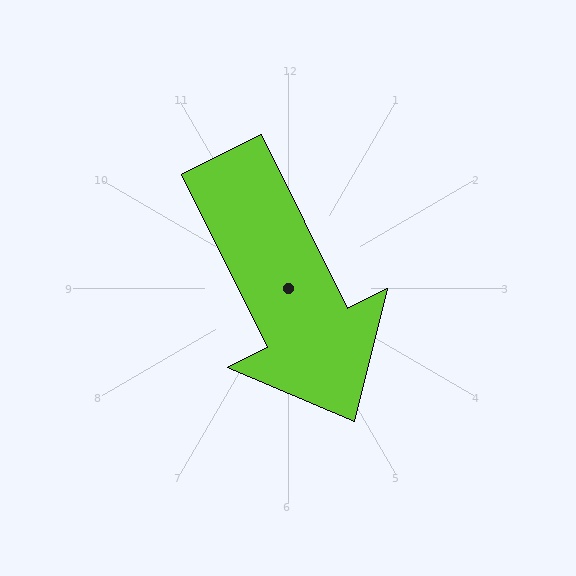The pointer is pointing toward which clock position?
Roughly 5 o'clock.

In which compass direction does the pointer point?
Southeast.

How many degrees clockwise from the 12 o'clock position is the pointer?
Approximately 154 degrees.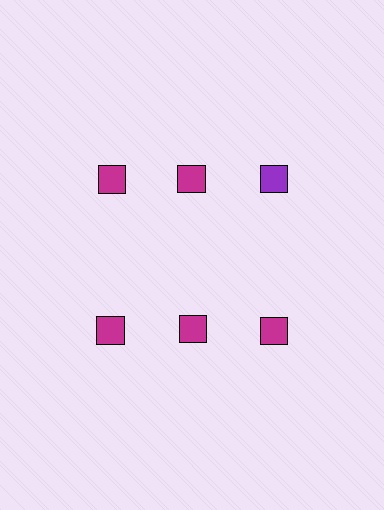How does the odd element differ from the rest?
It has a different color: purple instead of magenta.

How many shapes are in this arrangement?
There are 6 shapes arranged in a grid pattern.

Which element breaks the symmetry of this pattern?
The purple square in the top row, center column breaks the symmetry. All other shapes are magenta squares.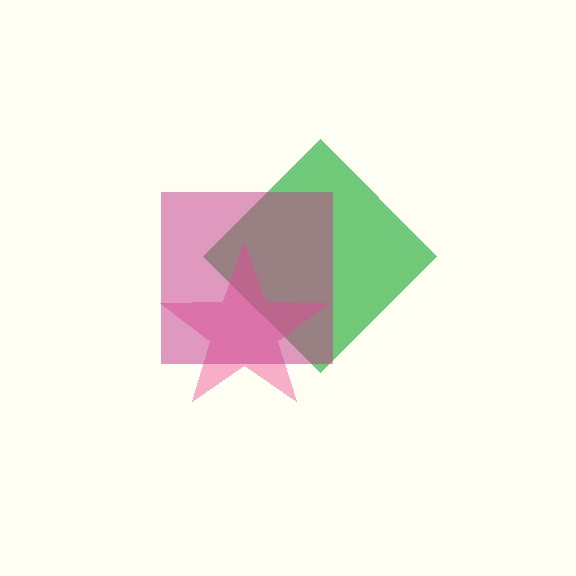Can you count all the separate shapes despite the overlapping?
Yes, there are 3 separate shapes.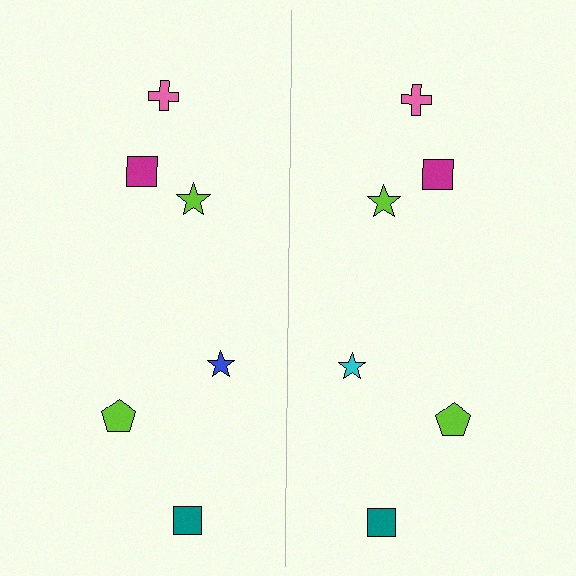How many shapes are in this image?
There are 12 shapes in this image.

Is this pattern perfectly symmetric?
No, the pattern is not perfectly symmetric. The cyan star on the right side breaks the symmetry — its mirror counterpart is blue.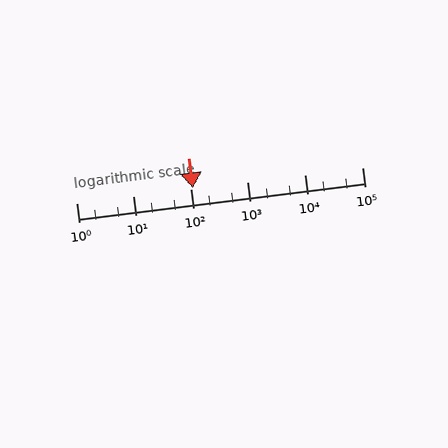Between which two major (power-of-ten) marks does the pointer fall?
The pointer is between 100 and 1000.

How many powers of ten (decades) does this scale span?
The scale spans 5 decades, from 1 to 100000.